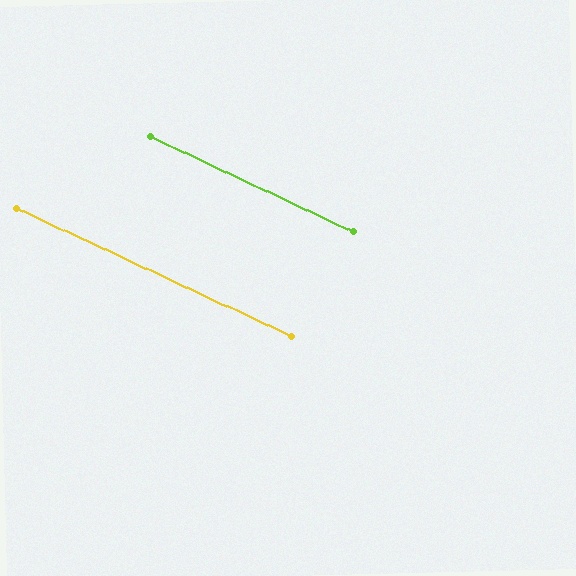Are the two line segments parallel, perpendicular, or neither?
Parallel — their directions differ by only 0.2°.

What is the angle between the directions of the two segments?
Approximately 0 degrees.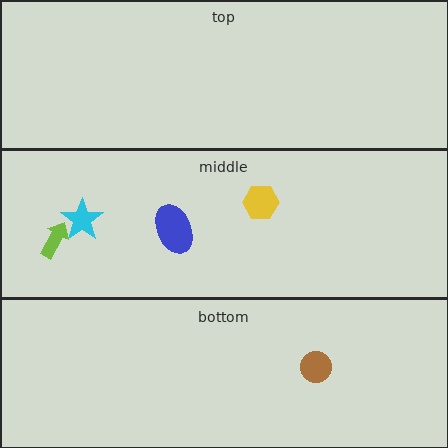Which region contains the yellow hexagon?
The middle region.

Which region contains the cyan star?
The middle region.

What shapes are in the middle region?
The yellow hexagon, the cyan star, the lime arrow, the blue ellipse.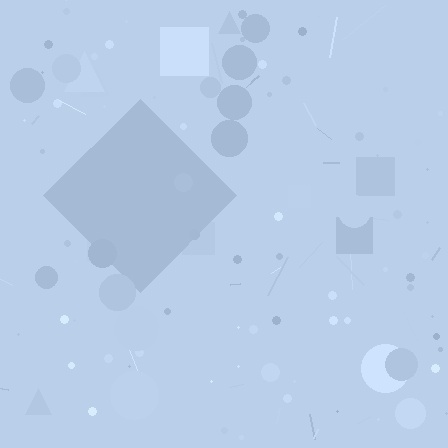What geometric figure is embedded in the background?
A diamond is embedded in the background.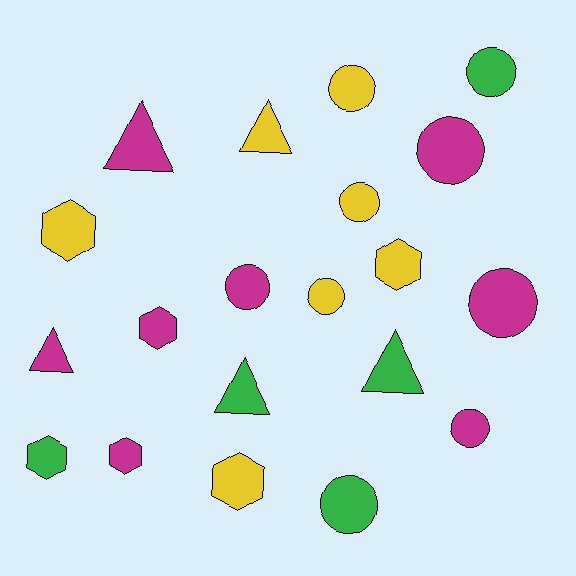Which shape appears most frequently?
Circle, with 9 objects.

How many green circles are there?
There are 2 green circles.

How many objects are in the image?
There are 20 objects.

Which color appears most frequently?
Magenta, with 8 objects.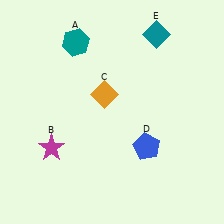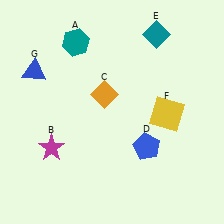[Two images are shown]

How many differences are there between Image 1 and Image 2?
There are 2 differences between the two images.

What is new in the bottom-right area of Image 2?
A yellow square (F) was added in the bottom-right area of Image 2.